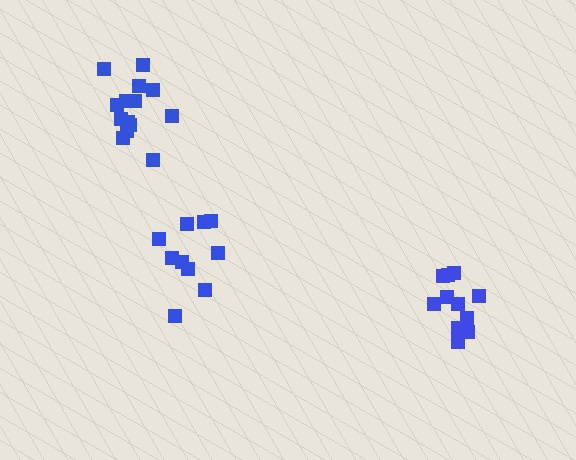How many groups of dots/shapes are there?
There are 3 groups.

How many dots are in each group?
Group 1: 14 dots, Group 2: 10 dots, Group 3: 11 dots (35 total).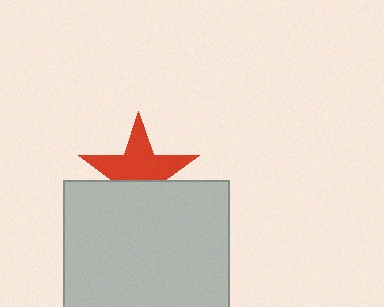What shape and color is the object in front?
The object in front is a light gray square.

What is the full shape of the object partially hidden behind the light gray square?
The partially hidden object is a red star.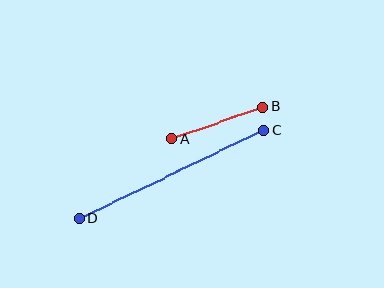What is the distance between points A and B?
The distance is approximately 97 pixels.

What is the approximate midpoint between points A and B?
The midpoint is at approximately (218, 123) pixels.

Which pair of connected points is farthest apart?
Points C and D are farthest apart.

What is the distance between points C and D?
The distance is approximately 204 pixels.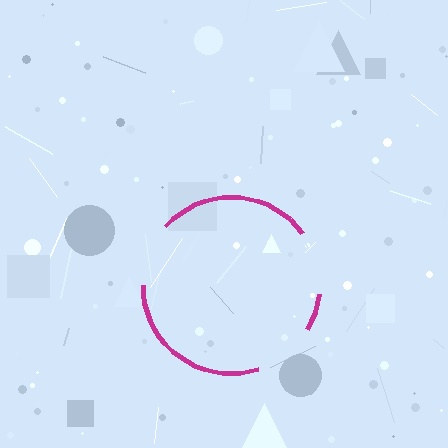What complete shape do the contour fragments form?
The contour fragments form a circle.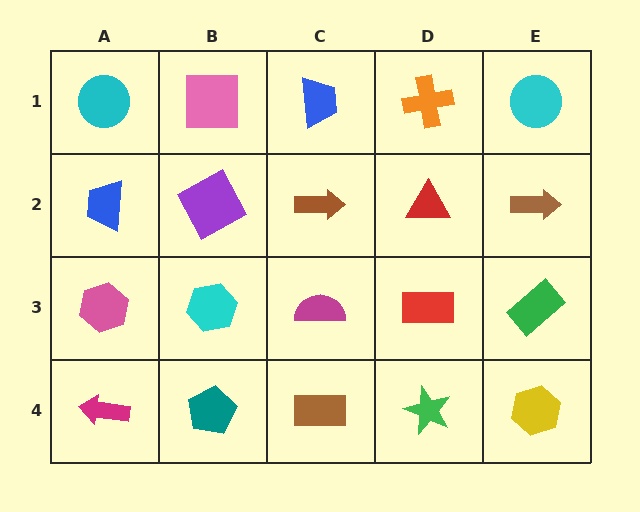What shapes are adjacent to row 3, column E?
A brown arrow (row 2, column E), a yellow hexagon (row 4, column E), a red rectangle (row 3, column D).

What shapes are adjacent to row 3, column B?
A purple square (row 2, column B), a teal pentagon (row 4, column B), a pink hexagon (row 3, column A), a magenta semicircle (row 3, column C).